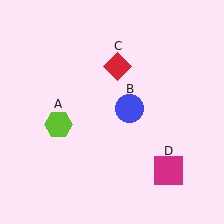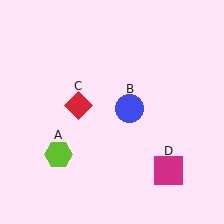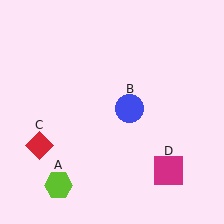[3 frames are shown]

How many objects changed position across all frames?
2 objects changed position: lime hexagon (object A), red diamond (object C).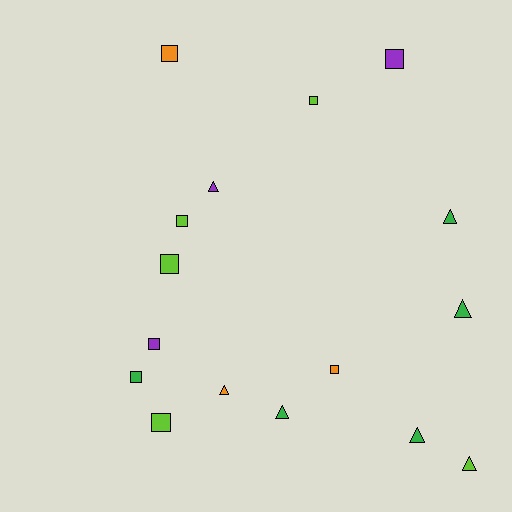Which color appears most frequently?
Lime, with 5 objects.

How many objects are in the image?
There are 16 objects.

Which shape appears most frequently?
Square, with 9 objects.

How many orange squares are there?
There are 2 orange squares.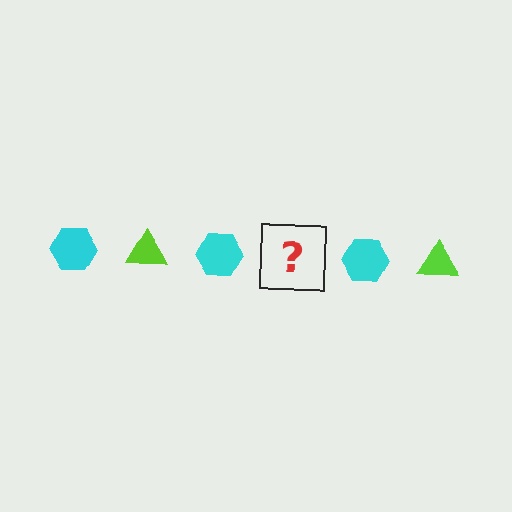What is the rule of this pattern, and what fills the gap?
The rule is that the pattern alternates between cyan hexagon and lime triangle. The gap should be filled with a lime triangle.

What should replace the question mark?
The question mark should be replaced with a lime triangle.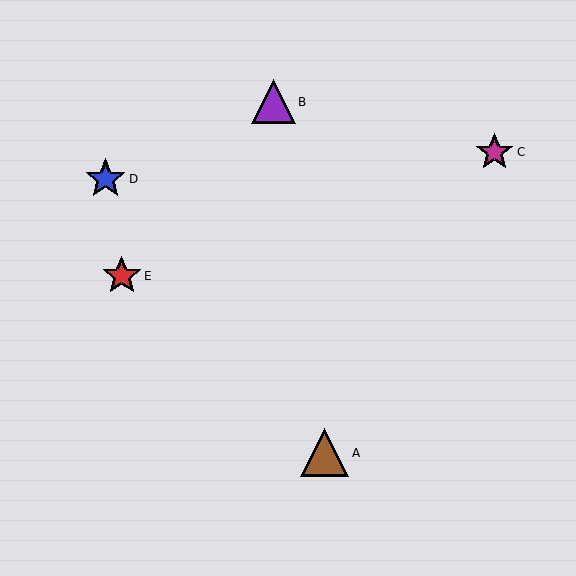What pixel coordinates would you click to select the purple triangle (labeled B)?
Click at (273, 102) to select the purple triangle B.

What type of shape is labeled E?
Shape E is a red star.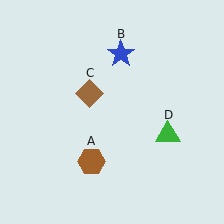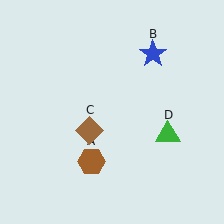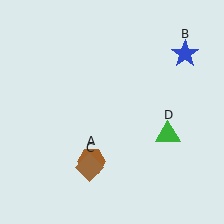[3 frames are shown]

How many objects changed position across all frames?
2 objects changed position: blue star (object B), brown diamond (object C).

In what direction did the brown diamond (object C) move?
The brown diamond (object C) moved down.